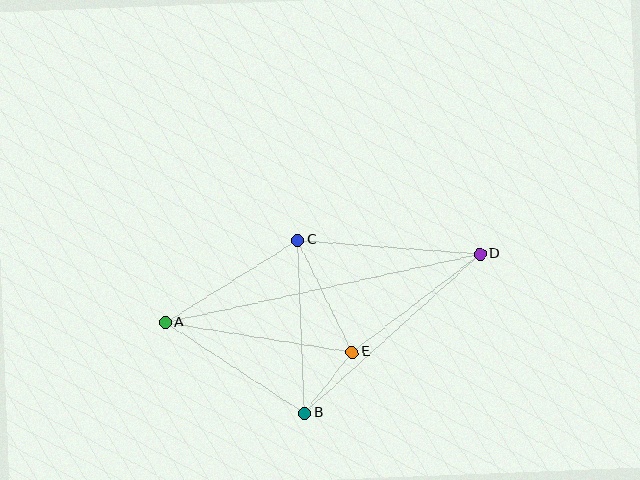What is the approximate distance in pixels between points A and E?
The distance between A and E is approximately 189 pixels.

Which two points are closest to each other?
Points B and E are closest to each other.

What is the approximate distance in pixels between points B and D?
The distance between B and D is approximately 236 pixels.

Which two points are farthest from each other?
Points A and D are farthest from each other.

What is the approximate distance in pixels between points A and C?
The distance between A and C is approximately 156 pixels.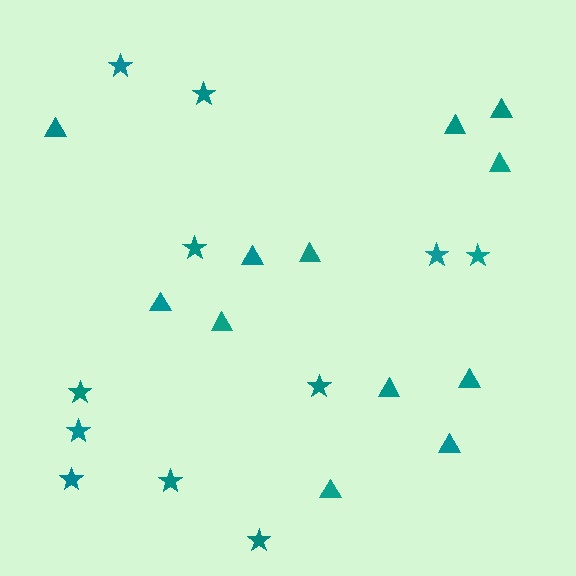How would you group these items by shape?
There are 2 groups: one group of triangles (12) and one group of stars (11).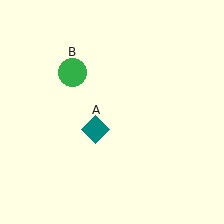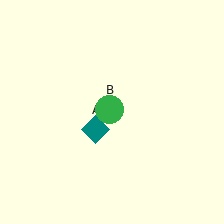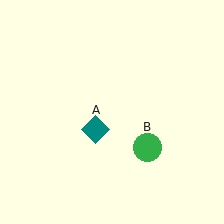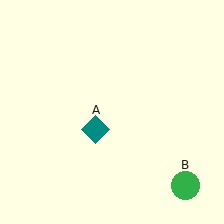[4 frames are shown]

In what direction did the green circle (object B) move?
The green circle (object B) moved down and to the right.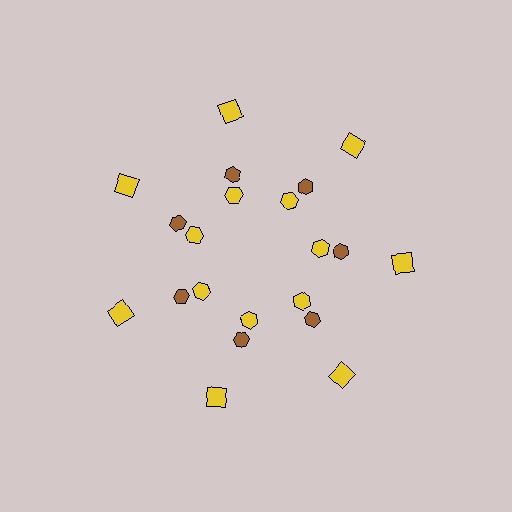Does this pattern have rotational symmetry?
Yes, this pattern has 7-fold rotational symmetry. It looks the same after rotating 51 degrees around the center.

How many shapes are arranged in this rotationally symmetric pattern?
There are 21 shapes, arranged in 7 groups of 3.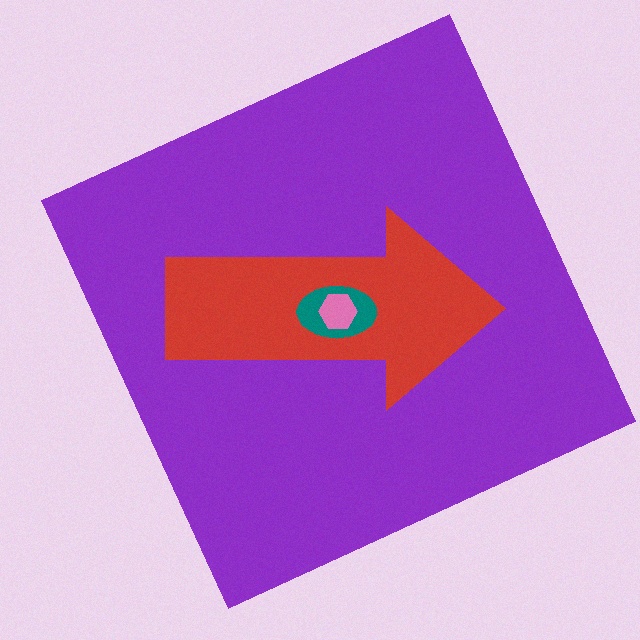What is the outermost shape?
The purple square.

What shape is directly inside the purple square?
The red arrow.